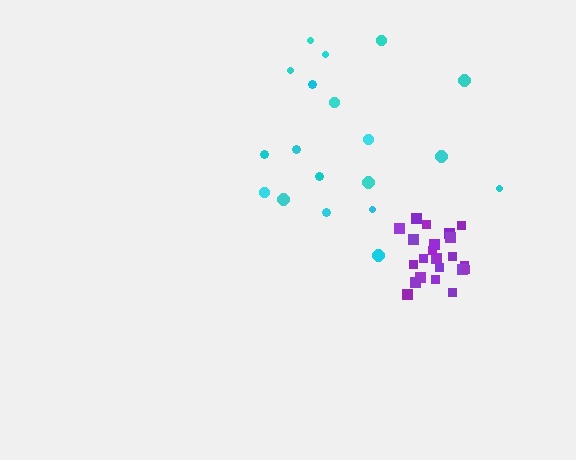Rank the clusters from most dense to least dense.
purple, cyan.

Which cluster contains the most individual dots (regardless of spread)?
Purple (23).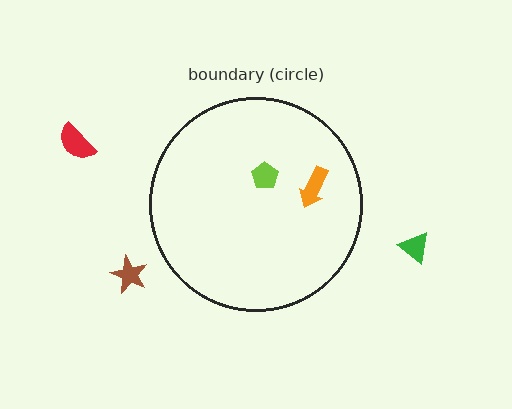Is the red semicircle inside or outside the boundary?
Outside.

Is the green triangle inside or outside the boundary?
Outside.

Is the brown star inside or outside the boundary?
Outside.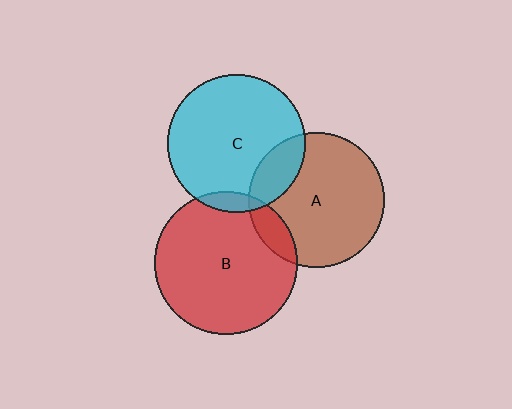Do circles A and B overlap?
Yes.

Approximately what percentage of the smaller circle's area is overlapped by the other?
Approximately 10%.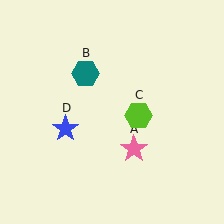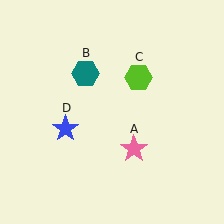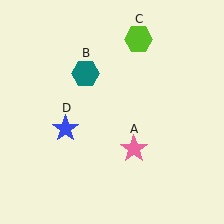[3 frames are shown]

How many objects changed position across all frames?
1 object changed position: lime hexagon (object C).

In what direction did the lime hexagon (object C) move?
The lime hexagon (object C) moved up.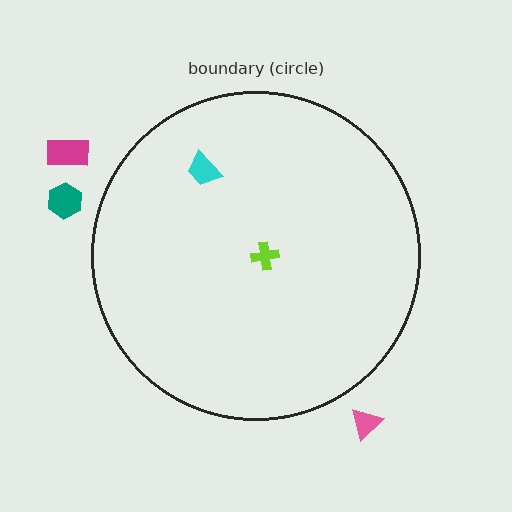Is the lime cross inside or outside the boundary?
Inside.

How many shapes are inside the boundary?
2 inside, 3 outside.